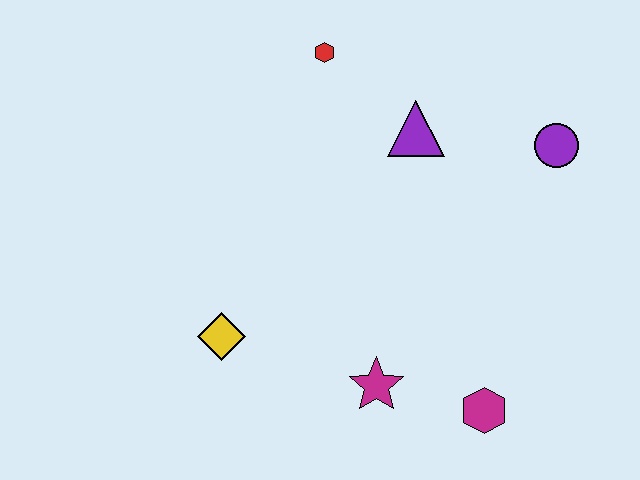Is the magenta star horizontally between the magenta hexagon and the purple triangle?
No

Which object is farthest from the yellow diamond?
The purple circle is farthest from the yellow diamond.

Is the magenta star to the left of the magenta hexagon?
Yes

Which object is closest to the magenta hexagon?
The magenta star is closest to the magenta hexagon.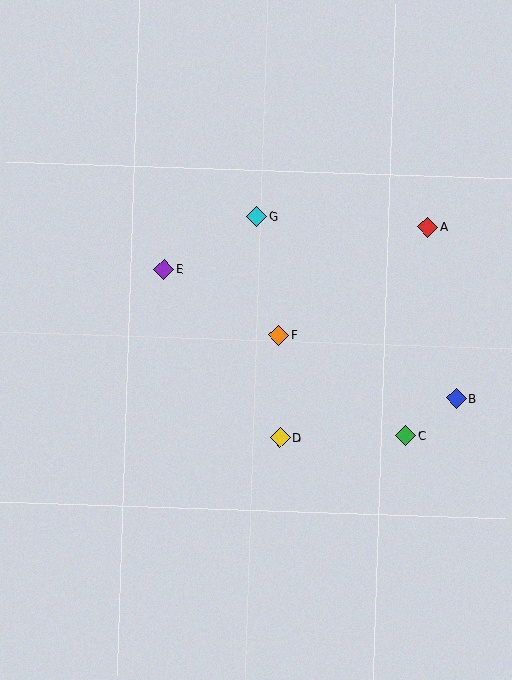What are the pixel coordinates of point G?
Point G is at (257, 216).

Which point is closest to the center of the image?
Point F at (279, 335) is closest to the center.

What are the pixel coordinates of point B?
Point B is at (456, 398).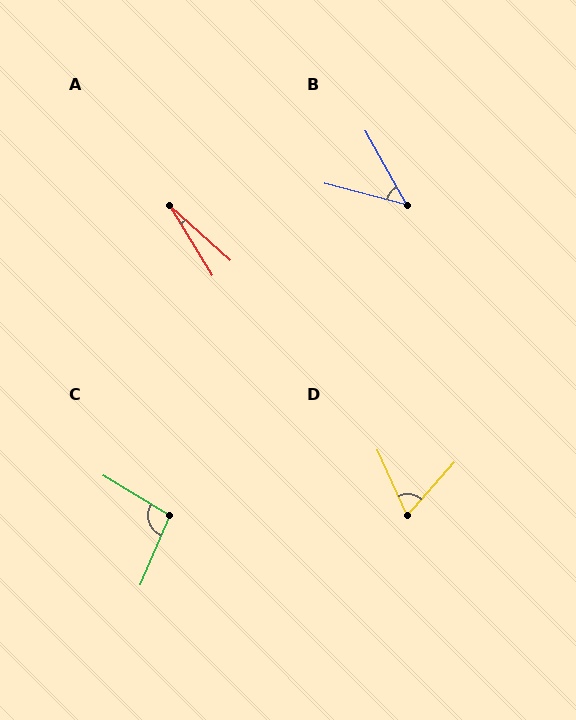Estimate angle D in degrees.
Approximately 66 degrees.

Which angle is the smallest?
A, at approximately 16 degrees.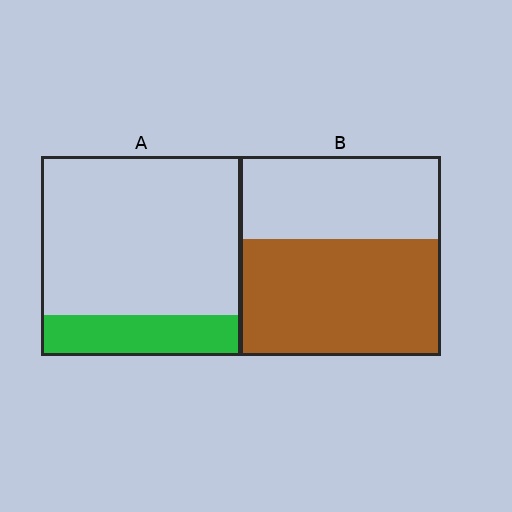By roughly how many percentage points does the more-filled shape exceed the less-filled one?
By roughly 40 percentage points (B over A).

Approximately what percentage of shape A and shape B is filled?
A is approximately 20% and B is approximately 60%.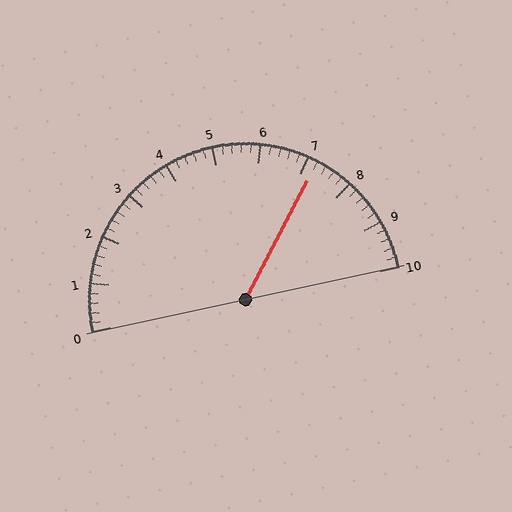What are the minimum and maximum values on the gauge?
The gauge ranges from 0 to 10.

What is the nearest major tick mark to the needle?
The nearest major tick mark is 7.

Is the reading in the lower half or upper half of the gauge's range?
The reading is in the upper half of the range (0 to 10).